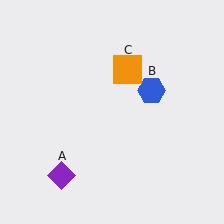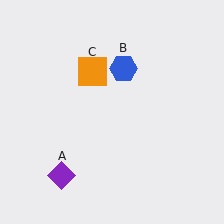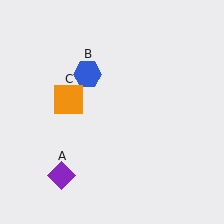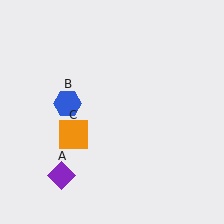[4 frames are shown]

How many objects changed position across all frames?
2 objects changed position: blue hexagon (object B), orange square (object C).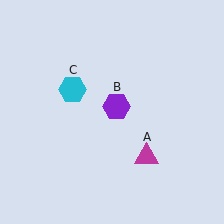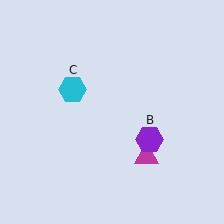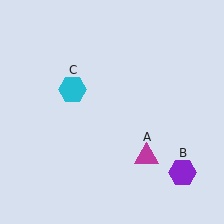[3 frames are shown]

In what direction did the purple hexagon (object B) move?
The purple hexagon (object B) moved down and to the right.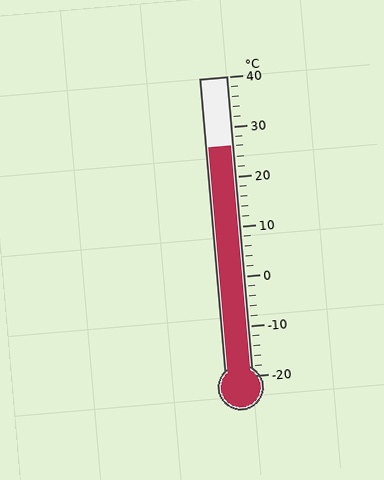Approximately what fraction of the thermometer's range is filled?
The thermometer is filled to approximately 75% of its range.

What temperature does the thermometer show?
The thermometer shows approximately 26°C.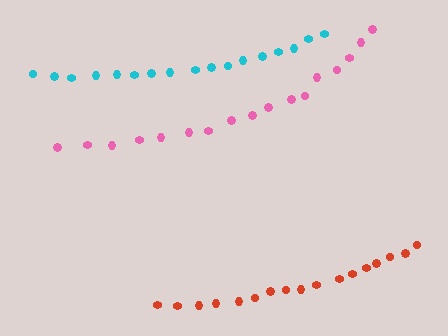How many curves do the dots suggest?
There are 3 distinct paths.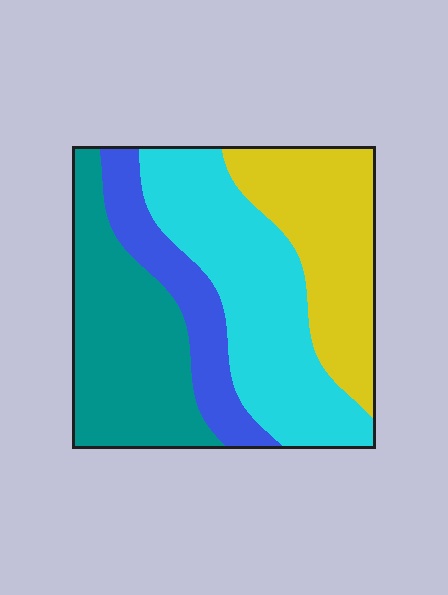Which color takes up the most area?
Cyan, at roughly 35%.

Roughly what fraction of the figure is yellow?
Yellow takes up less than a quarter of the figure.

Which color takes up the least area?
Blue, at roughly 15%.